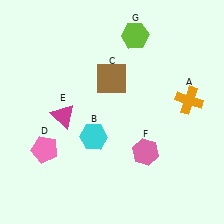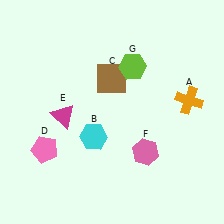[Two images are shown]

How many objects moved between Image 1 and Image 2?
1 object moved between the two images.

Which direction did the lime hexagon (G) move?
The lime hexagon (G) moved down.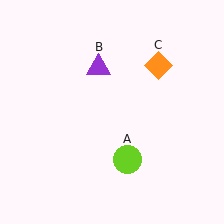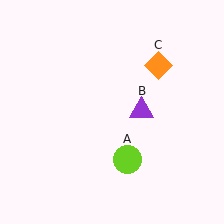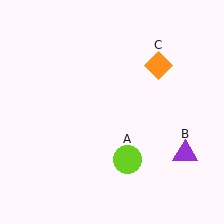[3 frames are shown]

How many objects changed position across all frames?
1 object changed position: purple triangle (object B).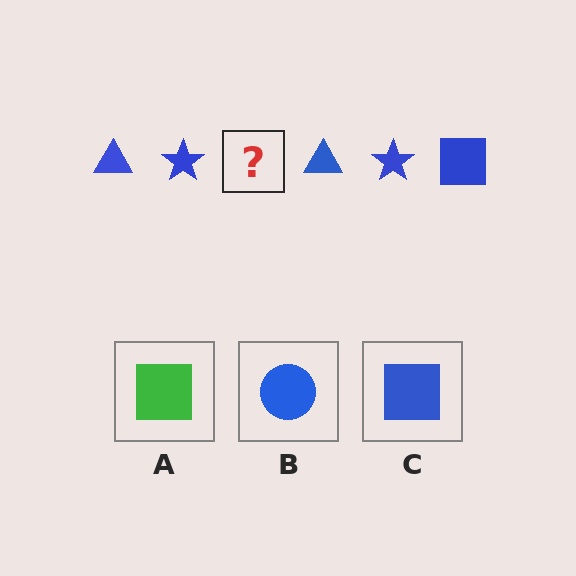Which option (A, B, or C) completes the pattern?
C.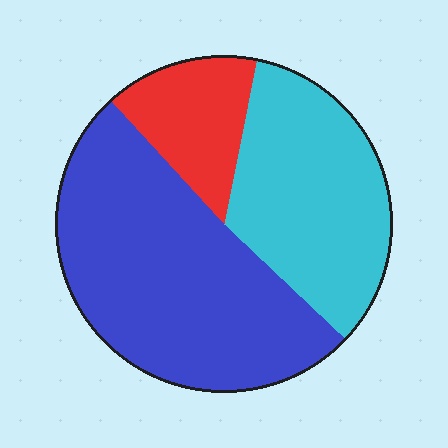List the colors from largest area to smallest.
From largest to smallest: blue, cyan, red.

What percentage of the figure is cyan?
Cyan takes up about one third (1/3) of the figure.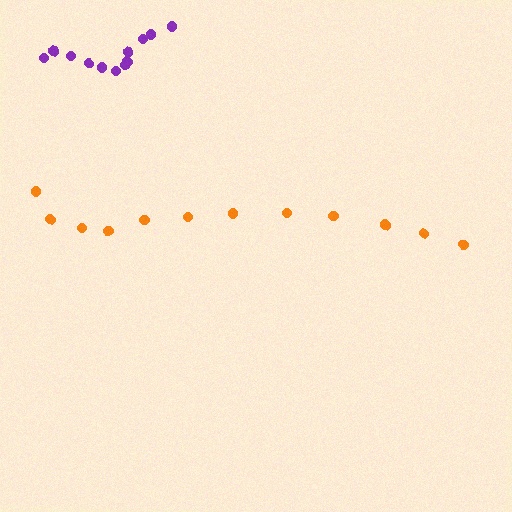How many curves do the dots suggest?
There are 2 distinct paths.